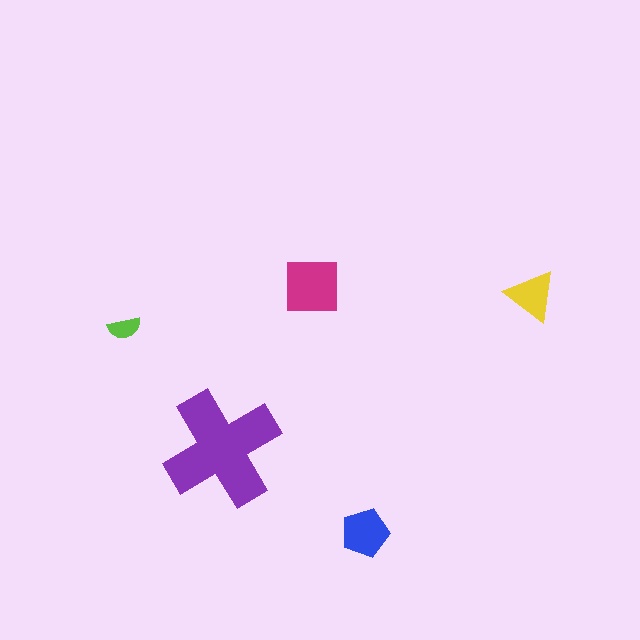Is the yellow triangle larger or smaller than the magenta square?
Smaller.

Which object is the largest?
The purple cross.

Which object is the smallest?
The lime semicircle.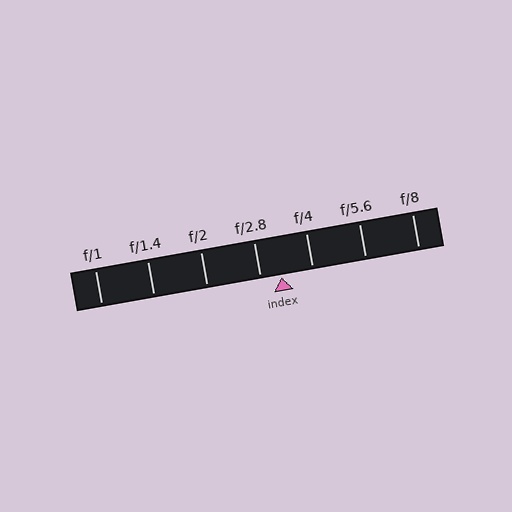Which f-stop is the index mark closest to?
The index mark is closest to f/2.8.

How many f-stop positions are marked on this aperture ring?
There are 7 f-stop positions marked.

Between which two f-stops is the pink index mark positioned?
The index mark is between f/2.8 and f/4.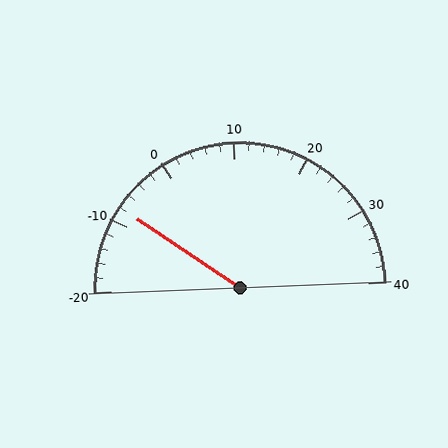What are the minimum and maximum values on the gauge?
The gauge ranges from -20 to 40.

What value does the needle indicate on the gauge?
The needle indicates approximately -8.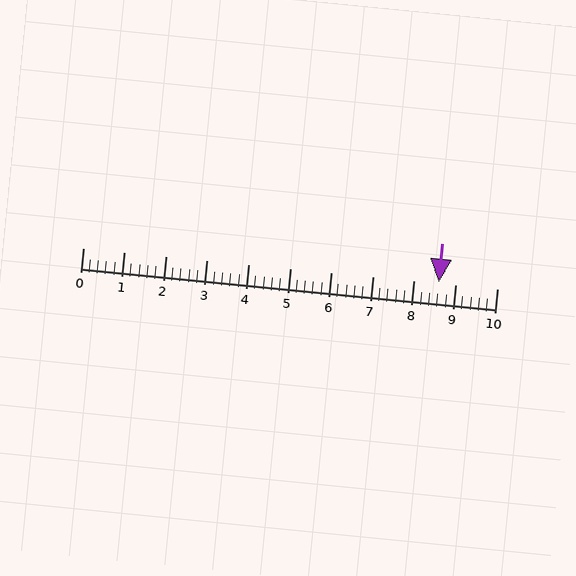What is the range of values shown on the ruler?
The ruler shows values from 0 to 10.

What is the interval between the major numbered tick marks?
The major tick marks are spaced 1 units apart.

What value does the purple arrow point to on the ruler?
The purple arrow points to approximately 8.6.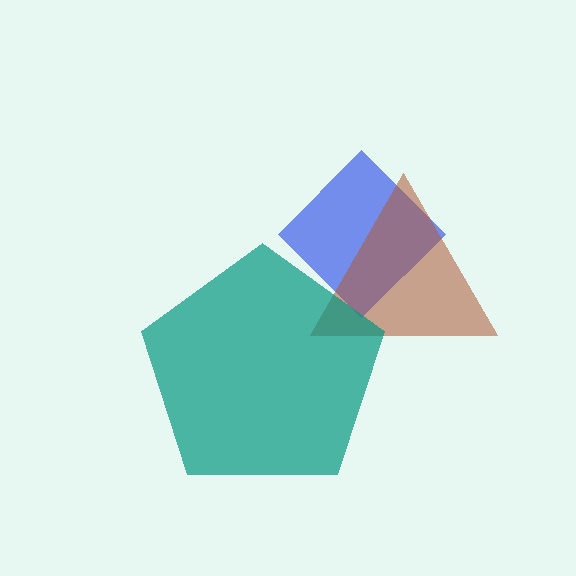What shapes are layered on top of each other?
The layered shapes are: a blue diamond, a brown triangle, a teal pentagon.